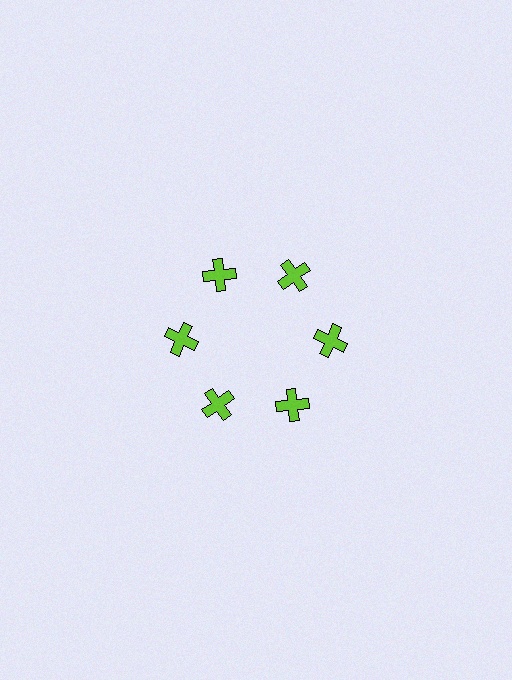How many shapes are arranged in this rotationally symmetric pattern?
There are 6 shapes, arranged in 6 groups of 1.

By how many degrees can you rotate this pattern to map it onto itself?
The pattern maps onto itself every 60 degrees of rotation.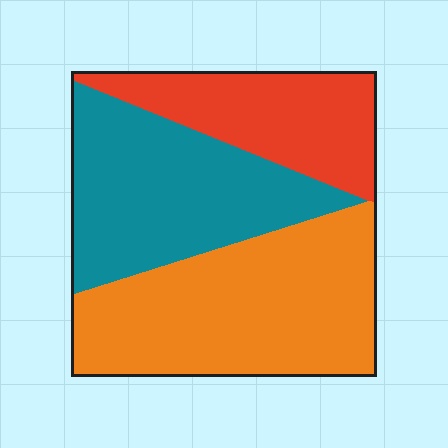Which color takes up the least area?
Red, at roughly 25%.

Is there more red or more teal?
Teal.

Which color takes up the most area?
Orange, at roughly 45%.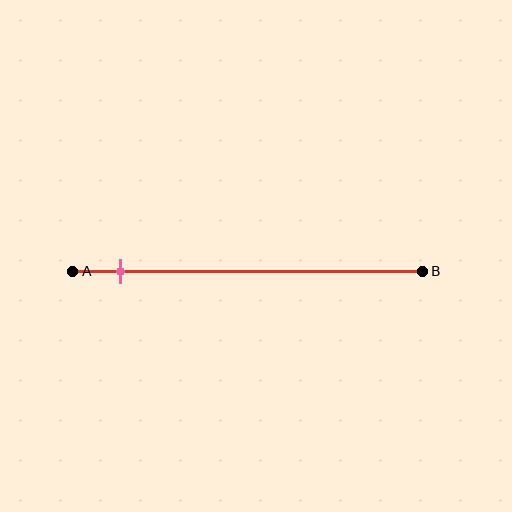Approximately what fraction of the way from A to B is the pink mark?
The pink mark is approximately 15% of the way from A to B.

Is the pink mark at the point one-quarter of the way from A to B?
No, the mark is at about 15% from A, not at the 25% one-quarter point.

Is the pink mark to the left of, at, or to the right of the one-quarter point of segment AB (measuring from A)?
The pink mark is to the left of the one-quarter point of segment AB.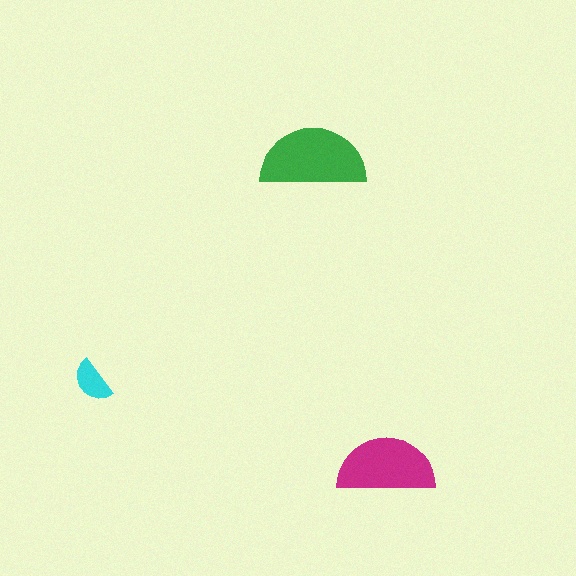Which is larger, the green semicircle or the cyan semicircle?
The green one.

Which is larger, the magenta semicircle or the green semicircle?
The green one.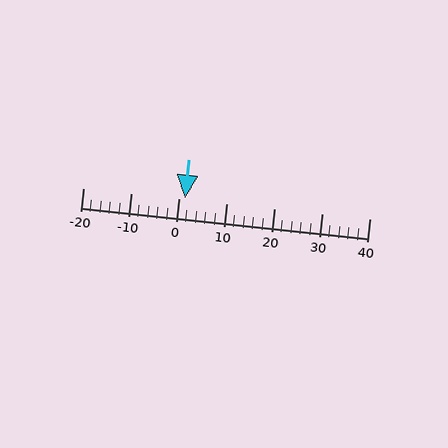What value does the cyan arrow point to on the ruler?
The cyan arrow points to approximately 1.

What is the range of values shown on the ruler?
The ruler shows values from -20 to 40.